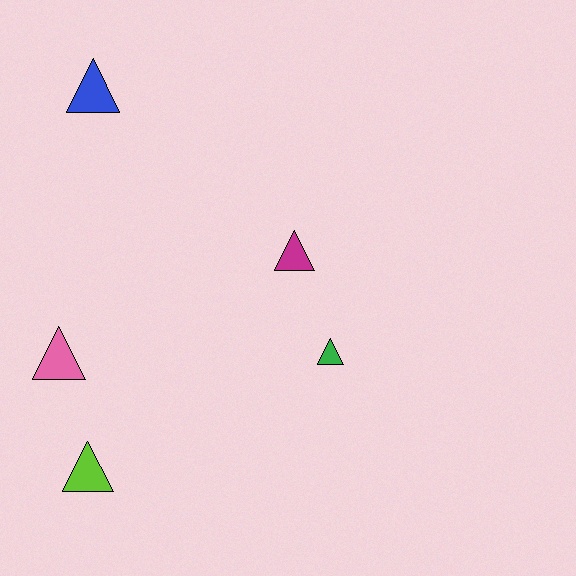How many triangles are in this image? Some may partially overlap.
There are 5 triangles.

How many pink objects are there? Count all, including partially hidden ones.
There is 1 pink object.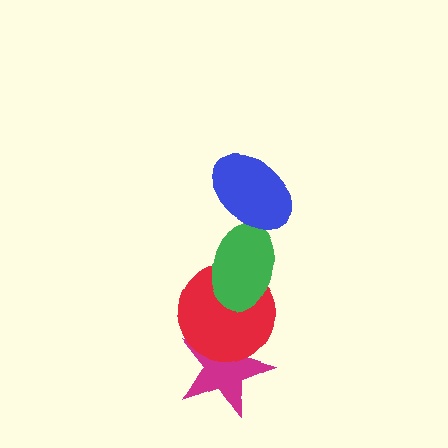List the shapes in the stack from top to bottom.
From top to bottom: the blue ellipse, the green ellipse, the red circle, the magenta star.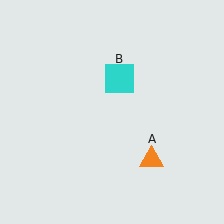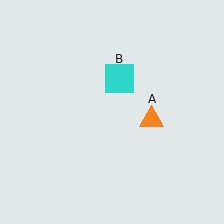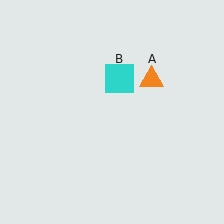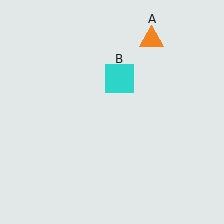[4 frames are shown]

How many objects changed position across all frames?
1 object changed position: orange triangle (object A).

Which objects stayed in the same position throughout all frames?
Cyan square (object B) remained stationary.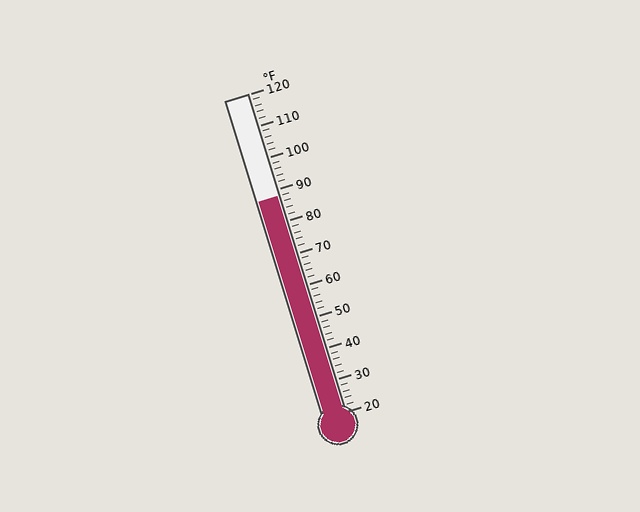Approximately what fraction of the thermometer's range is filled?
The thermometer is filled to approximately 70% of its range.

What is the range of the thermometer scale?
The thermometer scale ranges from 20°F to 120°F.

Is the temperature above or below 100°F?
The temperature is below 100°F.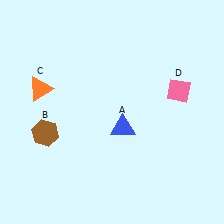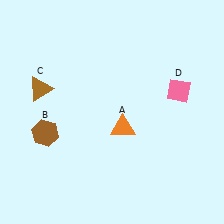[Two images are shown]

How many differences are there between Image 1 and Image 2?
There are 2 differences between the two images.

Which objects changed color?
A changed from blue to orange. C changed from orange to brown.